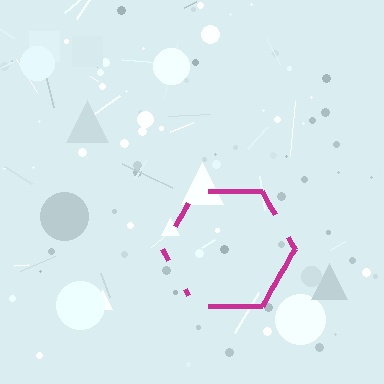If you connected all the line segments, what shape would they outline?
They would outline a hexagon.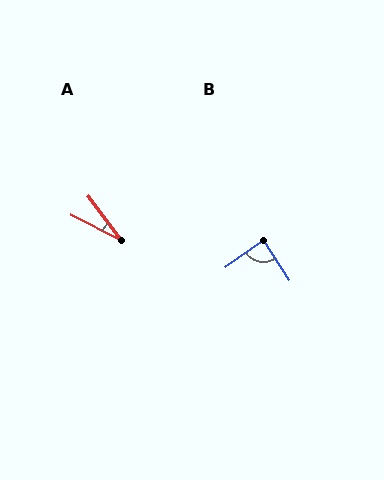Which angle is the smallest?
A, at approximately 27 degrees.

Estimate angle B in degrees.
Approximately 87 degrees.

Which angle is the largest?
B, at approximately 87 degrees.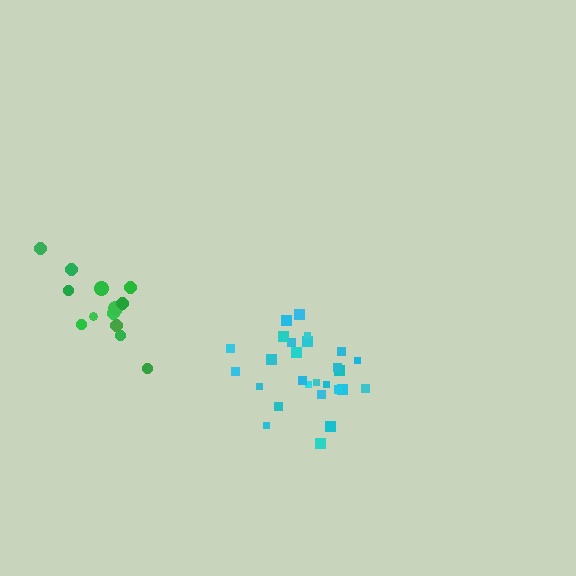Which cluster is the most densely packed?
Cyan.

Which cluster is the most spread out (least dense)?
Green.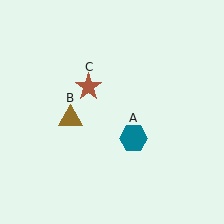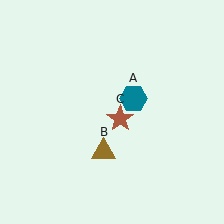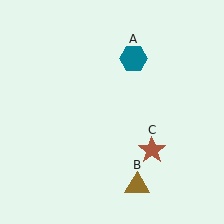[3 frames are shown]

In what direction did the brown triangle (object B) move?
The brown triangle (object B) moved down and to the right.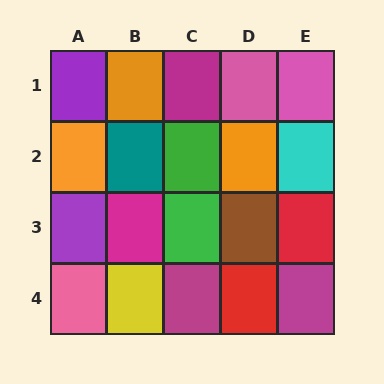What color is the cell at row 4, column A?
Pink.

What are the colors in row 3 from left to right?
Purple, magenta, green, brown, red.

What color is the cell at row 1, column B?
Orange.